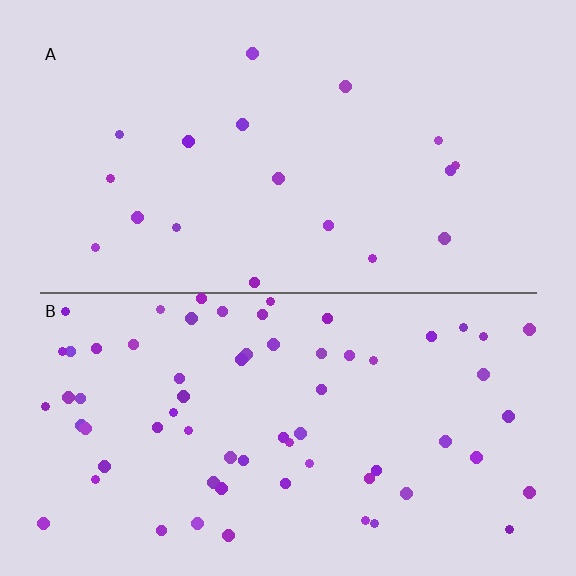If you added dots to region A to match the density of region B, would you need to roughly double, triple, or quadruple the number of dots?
Approximately quadruple.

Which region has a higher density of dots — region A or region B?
B (the bottom).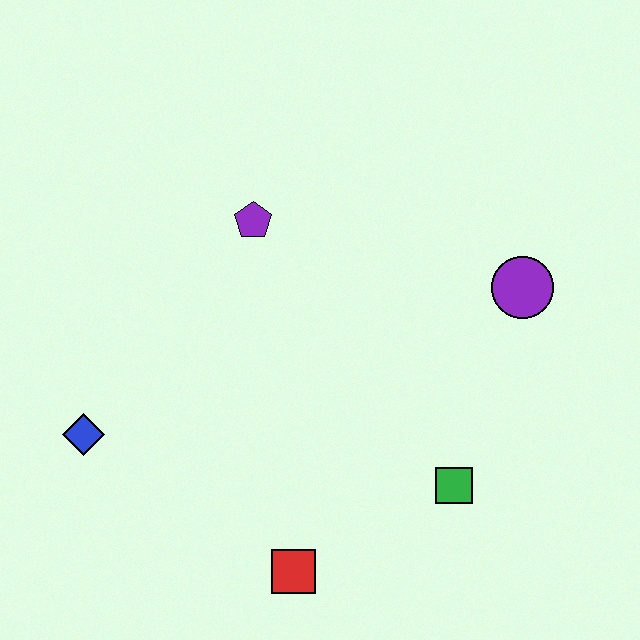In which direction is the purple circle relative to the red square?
The purple circle is above the red square.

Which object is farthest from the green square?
The blue diamond is farthest from the green square.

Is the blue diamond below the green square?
No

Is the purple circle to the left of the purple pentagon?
No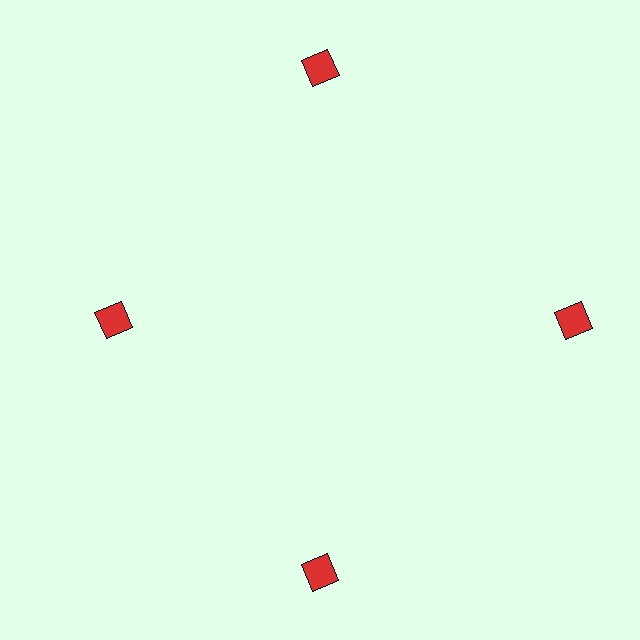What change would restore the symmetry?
The symmetry would be restored by moving it outward, back onto the ring so that all 4 squares sit at equal angles and equal distance from the center.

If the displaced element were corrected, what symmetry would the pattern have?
It would have 4-fold rotational symmetry — the pattern would map onto itself every 90 degrees.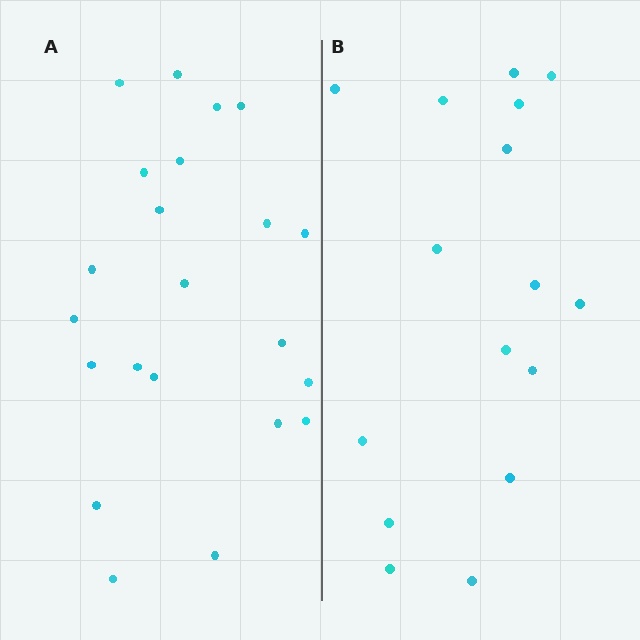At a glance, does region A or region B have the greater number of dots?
Region A (the left region) has more dots.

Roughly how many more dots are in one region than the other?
Region A has about 6 more dots than region B.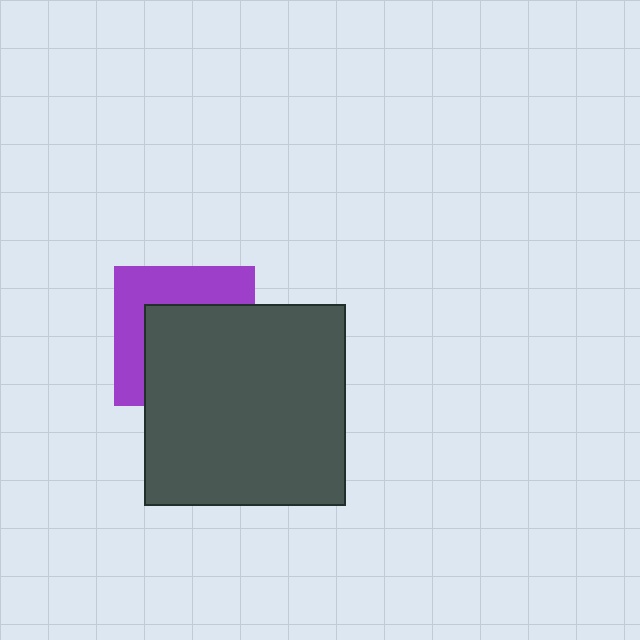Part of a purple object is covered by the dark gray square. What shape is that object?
It is a square.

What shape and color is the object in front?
The object in front is a dark gray square.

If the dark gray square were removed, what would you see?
You would see the complete purple square.